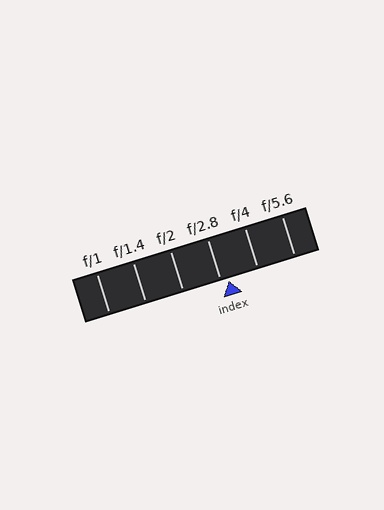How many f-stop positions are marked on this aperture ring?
There are 6 f-stop positions marked.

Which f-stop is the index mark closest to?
The index mark is closest to f/2.8.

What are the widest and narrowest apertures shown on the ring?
The widest aperture shown is f/1 and the narrowest is f/5.6.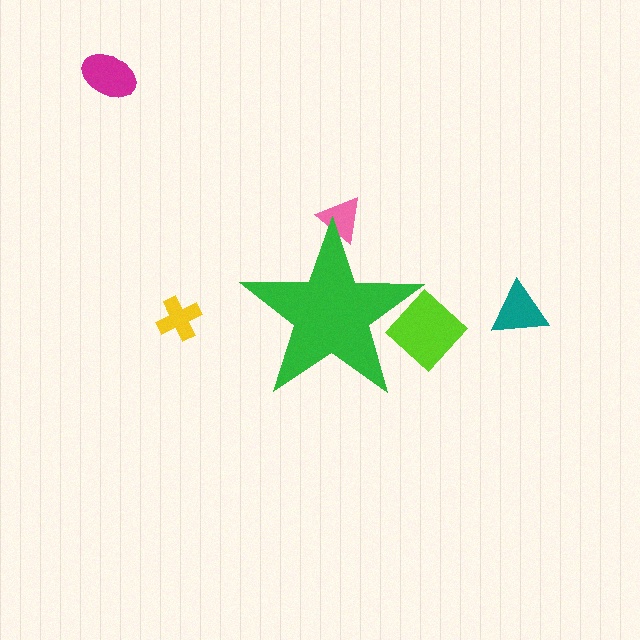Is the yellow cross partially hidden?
No, the yellow cross is fully visible.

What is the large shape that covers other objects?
A green star.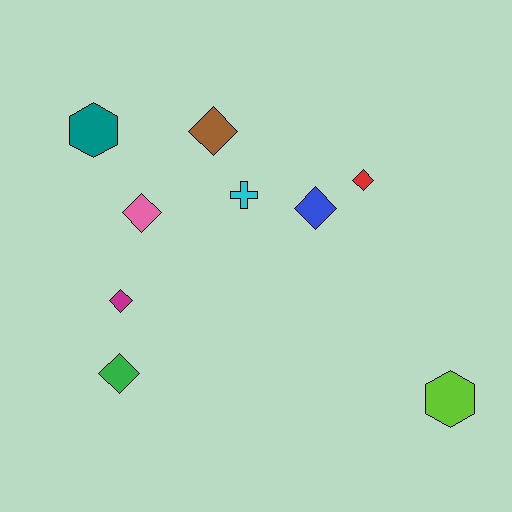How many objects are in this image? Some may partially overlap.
There are 9 objects.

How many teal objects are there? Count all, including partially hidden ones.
There is 1 teal object.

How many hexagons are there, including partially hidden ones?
There are 2 hexagons.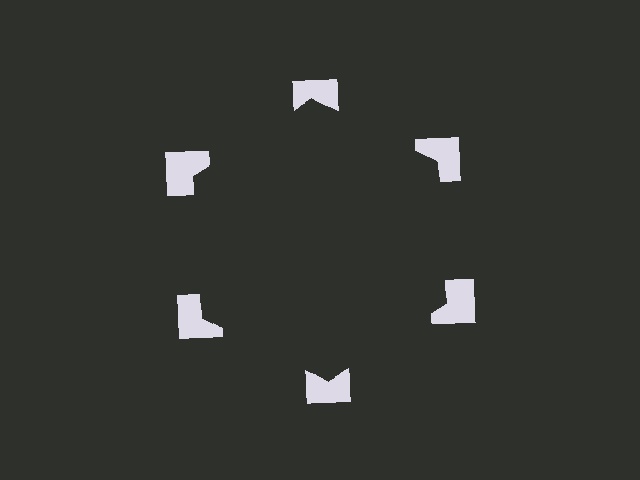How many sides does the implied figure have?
6 sides.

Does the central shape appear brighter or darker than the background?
It typically appears slightly darker than the background, even though no actual brightness change is drawn.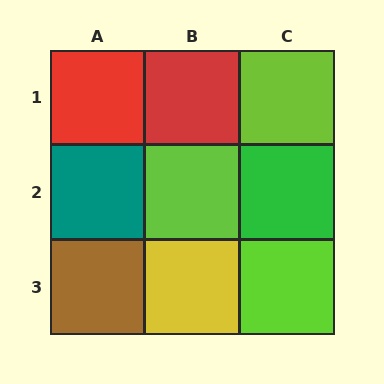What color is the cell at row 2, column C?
Green.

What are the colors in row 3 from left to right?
Brown, yellow, lime.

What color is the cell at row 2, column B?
Lime.